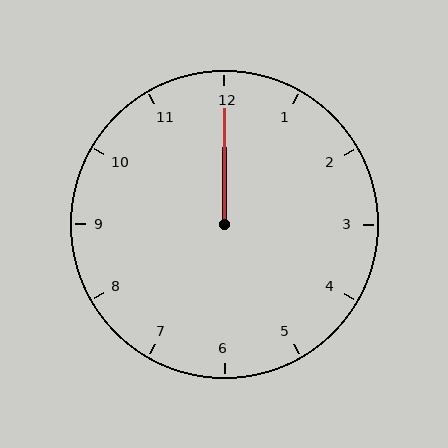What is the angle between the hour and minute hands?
Approximately 0 degrees.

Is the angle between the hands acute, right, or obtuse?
It is acute.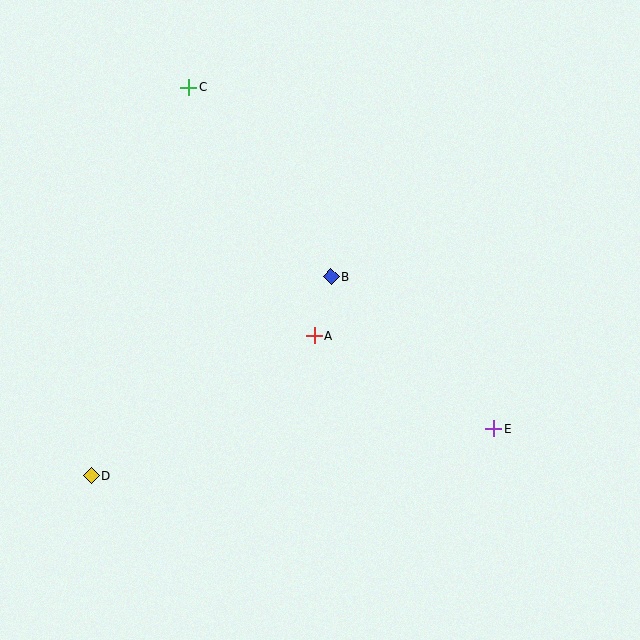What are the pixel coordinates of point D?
Point D is at (91, 476).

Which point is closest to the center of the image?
Point A at (314, 336) is closest to the center.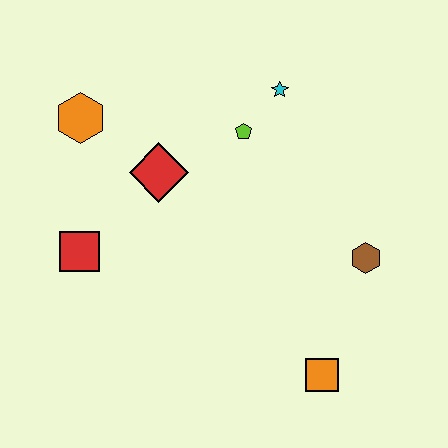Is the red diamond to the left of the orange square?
Yes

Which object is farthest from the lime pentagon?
The orange square is farthest from the lime pentagon.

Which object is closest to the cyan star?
The lime pentagon is closest to the cyan star.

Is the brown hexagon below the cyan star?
Yes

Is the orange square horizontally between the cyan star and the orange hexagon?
No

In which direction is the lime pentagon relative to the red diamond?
The lime pentagon is to the right of the red diamond.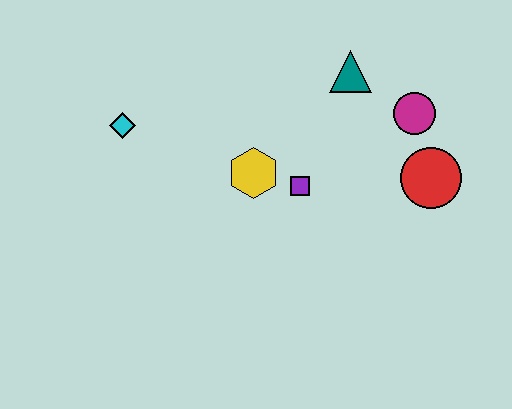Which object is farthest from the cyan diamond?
The red circle is farthest from the cyan diamond.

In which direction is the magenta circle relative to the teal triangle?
The magenta circle is to the right of the teal triangle.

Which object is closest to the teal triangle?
The magenta circle is closest to the teal triangle.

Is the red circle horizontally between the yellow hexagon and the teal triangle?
No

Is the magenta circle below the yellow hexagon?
No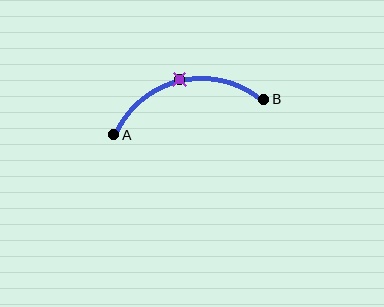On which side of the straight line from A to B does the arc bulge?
The arc bulges above the straight line connecting A and B.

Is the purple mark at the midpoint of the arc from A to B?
Yes. The purple mark lies on the arc at equal arc-length from both A and B — it is the arc midpoint.